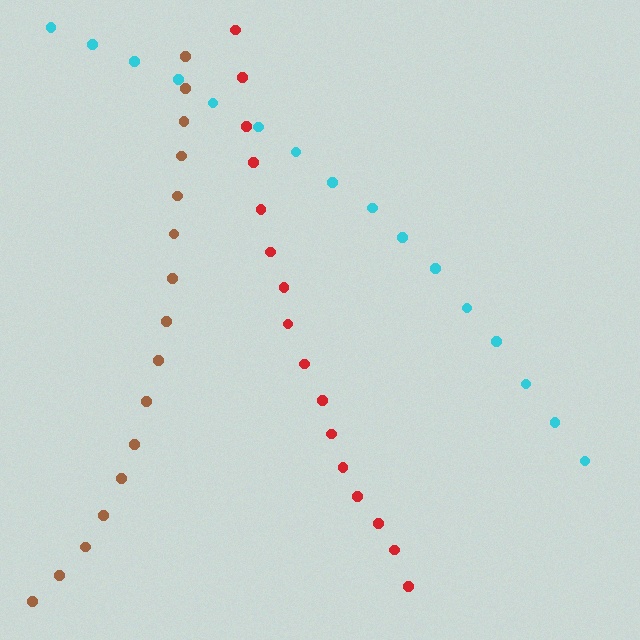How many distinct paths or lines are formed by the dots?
There are 3 distinct paths.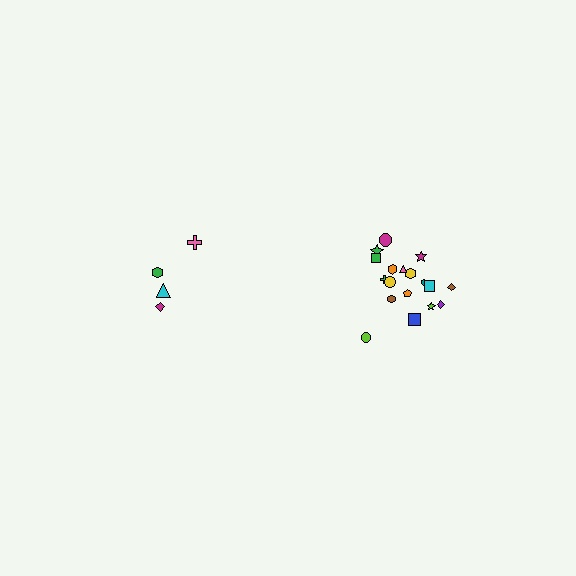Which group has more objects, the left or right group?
The right group.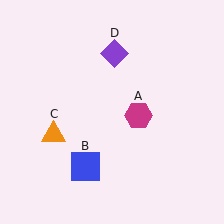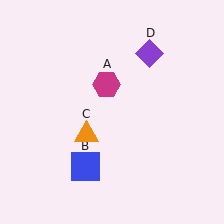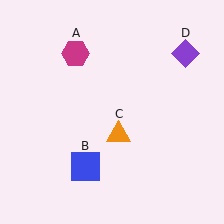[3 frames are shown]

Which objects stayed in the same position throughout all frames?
Blue square (object B) remained stationary.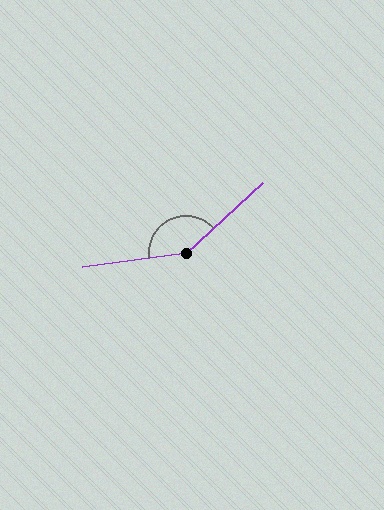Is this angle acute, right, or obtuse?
It is obtuse.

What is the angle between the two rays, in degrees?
Approximately 145 degrees.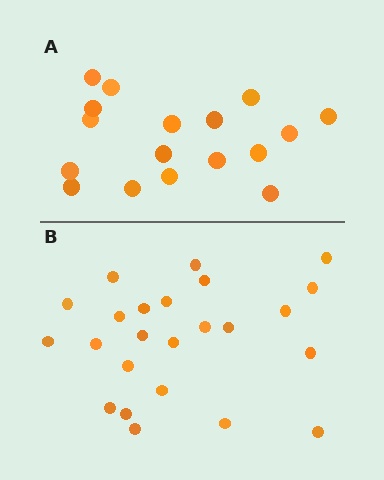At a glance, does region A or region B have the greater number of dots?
Region B (the bottom region) has more dots.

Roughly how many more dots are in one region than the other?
Region B has roughly 8 or so more dots than region A.